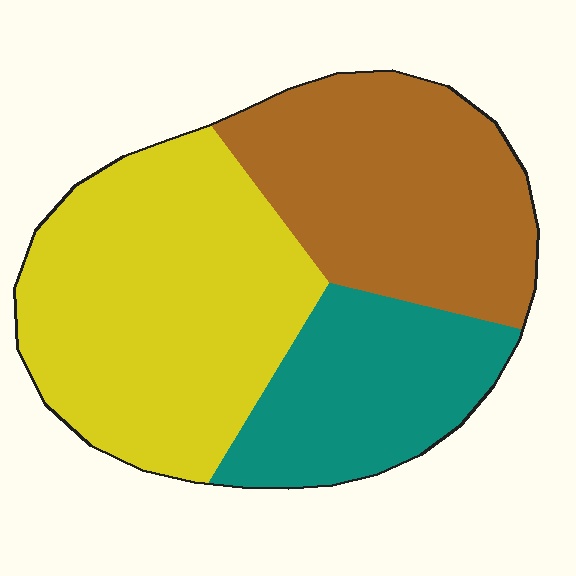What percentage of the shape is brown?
Brown takes up between a quarter and a half of the shape.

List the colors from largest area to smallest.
From largest to smallest: yellow, brown, teal.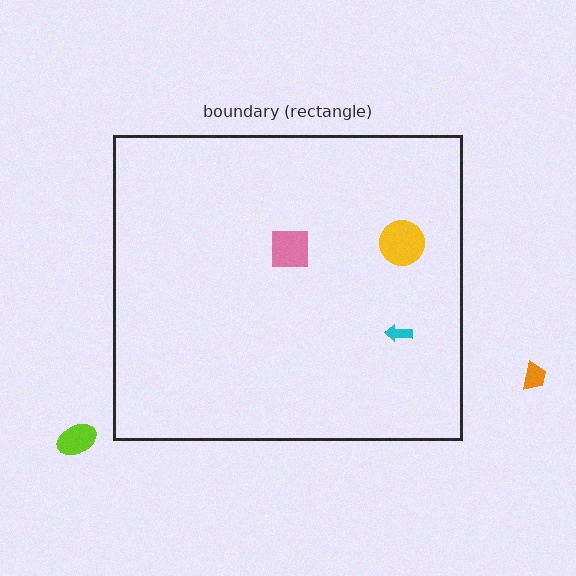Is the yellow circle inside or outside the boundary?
Inside.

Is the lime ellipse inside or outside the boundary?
Outside.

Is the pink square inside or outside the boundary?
Inside.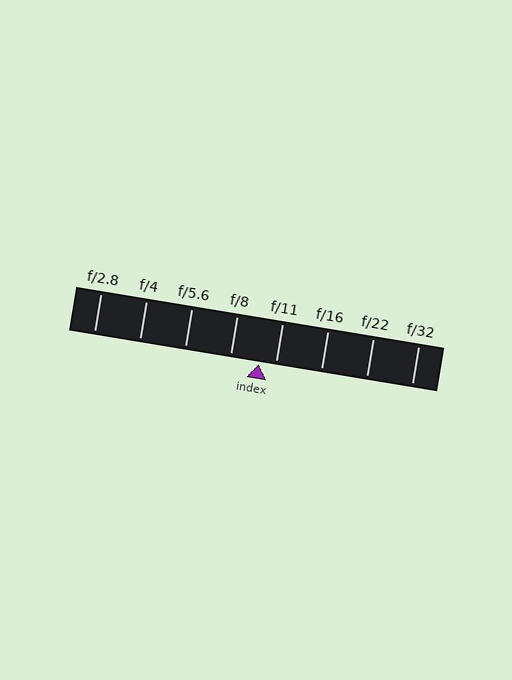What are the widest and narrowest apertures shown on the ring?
The widest aperture shown is f/2.8 and the narrowest is f/32.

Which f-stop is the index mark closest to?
The index mark is closest to f/11.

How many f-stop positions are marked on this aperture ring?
There are 8 f-stop positions marked.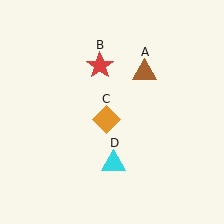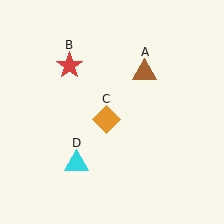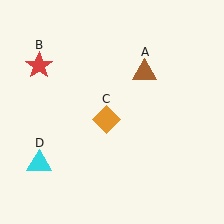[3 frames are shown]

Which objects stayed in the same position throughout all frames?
Brown triangle (object A) and orange diamond (object C) remained stationary.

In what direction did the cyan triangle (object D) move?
The cyan triangle (object D) moved left.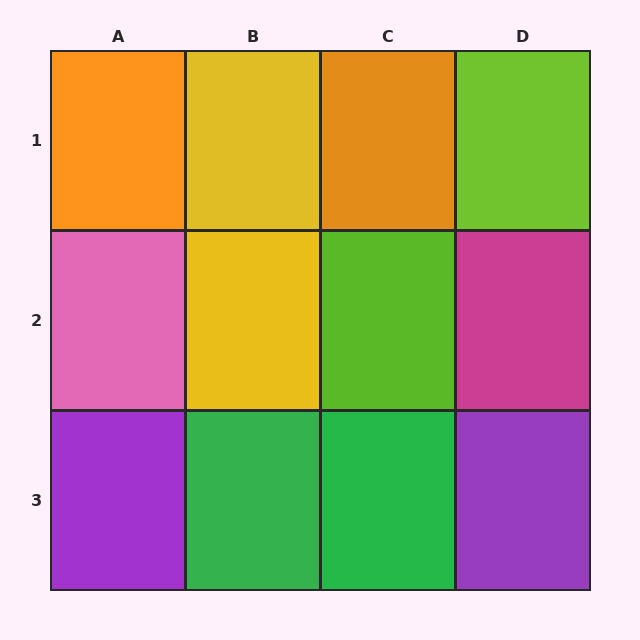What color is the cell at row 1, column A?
Orange.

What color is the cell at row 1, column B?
Yellow.